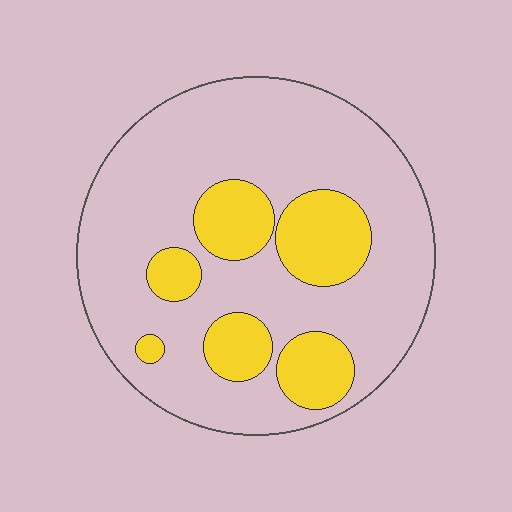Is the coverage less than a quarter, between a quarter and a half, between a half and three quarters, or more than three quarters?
Less than a quarter.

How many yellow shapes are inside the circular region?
6.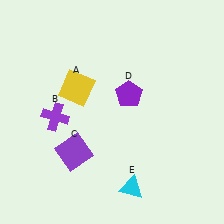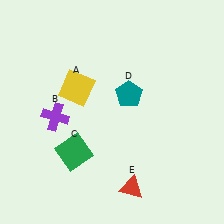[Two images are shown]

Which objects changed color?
C changed from purple to green. D changed from purple to teal. E changed from cyan to red.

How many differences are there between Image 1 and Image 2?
There are 3 differences between the two images.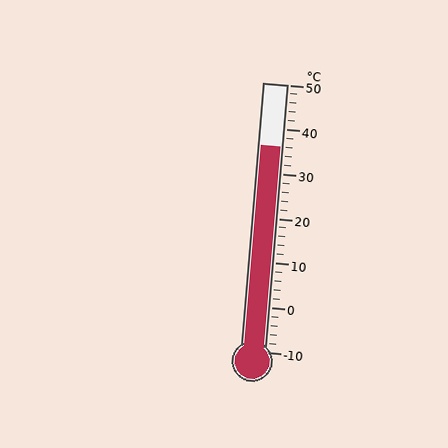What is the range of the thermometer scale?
The thermometer scale ranges from -10°C to 50°C.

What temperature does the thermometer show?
The thermometer shows approximately 36°C.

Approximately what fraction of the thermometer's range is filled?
The thermometer is filled to approximately 75% of its range.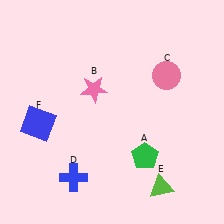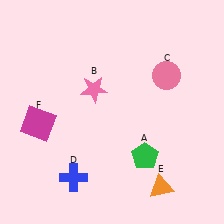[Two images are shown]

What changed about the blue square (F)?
In Image 1, F is blue. In Image 2, it changed to magenta.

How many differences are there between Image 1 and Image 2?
There are 2 differences between the two images.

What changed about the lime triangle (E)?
In Image 1, E is lime. In Image 2, it changed to orange.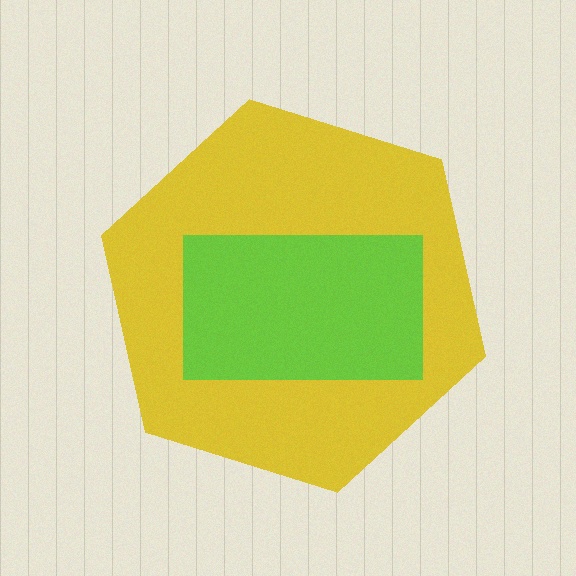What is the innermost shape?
The lime rectangle.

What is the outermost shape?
The yellow hexagon.